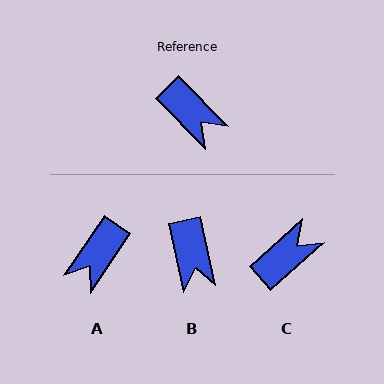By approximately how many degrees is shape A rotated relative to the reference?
Approximately 78 degrees clockwise.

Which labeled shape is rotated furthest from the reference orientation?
C, about 87 degrees away.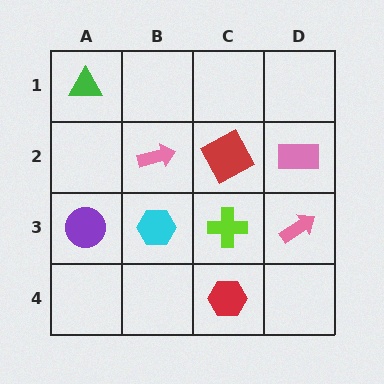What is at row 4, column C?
A red hexagon.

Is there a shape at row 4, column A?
No, that cell is empty.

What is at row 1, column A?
A green triangle.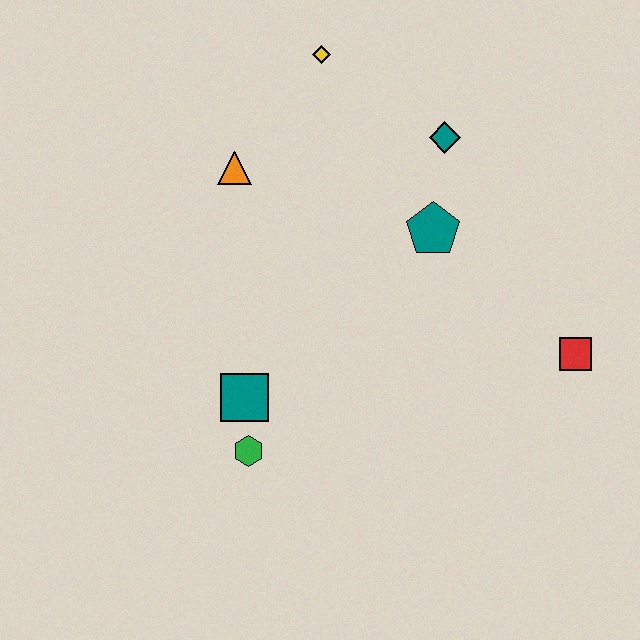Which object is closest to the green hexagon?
The teal square is closest to the green hexagon.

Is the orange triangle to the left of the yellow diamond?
Yes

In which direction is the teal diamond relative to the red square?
The teal diamond is above the red square.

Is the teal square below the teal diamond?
Yes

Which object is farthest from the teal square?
The yellow diamond is farthest from the teal square.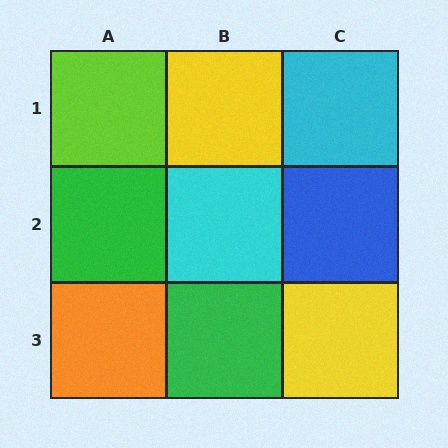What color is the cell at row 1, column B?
Yellow.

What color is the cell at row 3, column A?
Orange.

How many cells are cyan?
2 cells are cyan.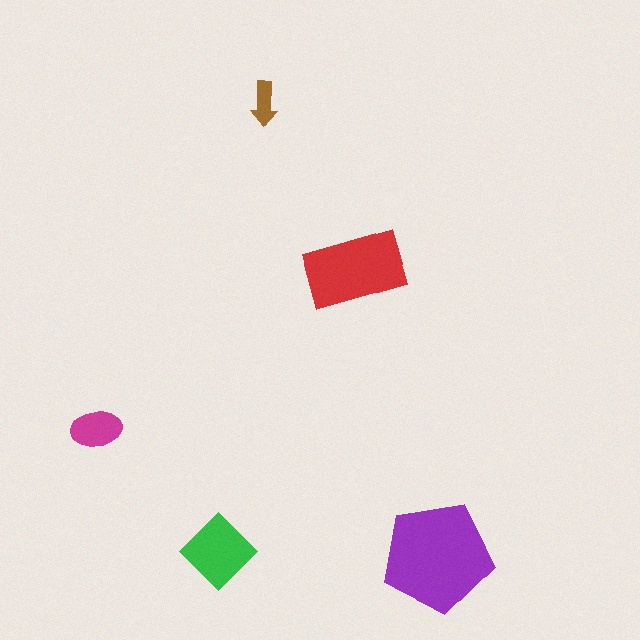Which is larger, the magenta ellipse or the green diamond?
The green diamond.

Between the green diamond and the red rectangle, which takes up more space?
The red rectangle.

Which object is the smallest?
The brown arrow.